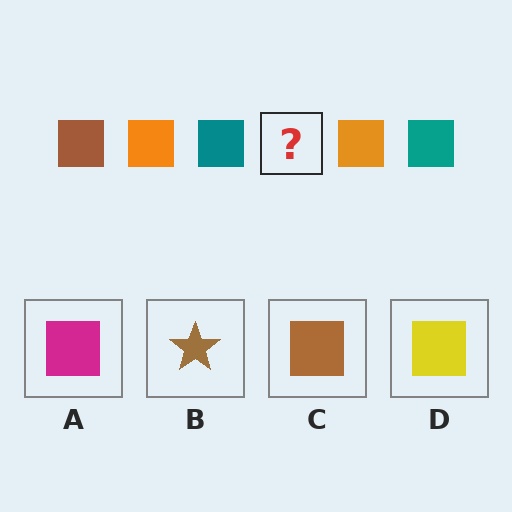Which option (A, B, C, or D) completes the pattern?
C.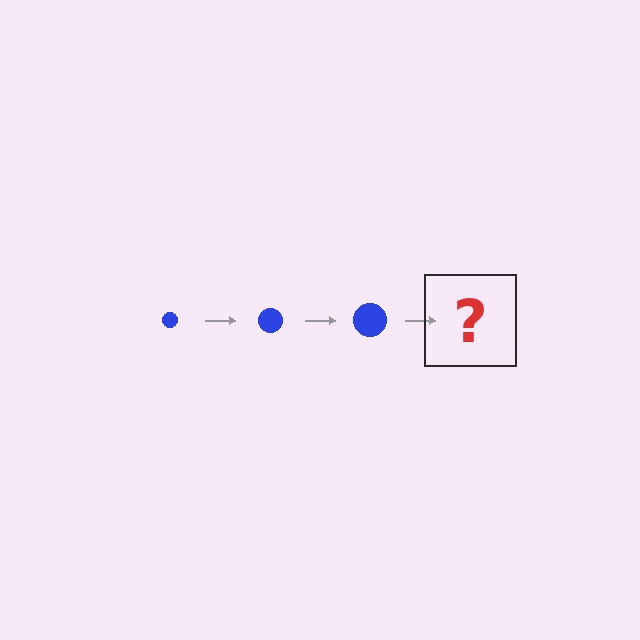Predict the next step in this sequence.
The next step is a blue circle, larger than the previous one.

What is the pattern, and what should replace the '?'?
The pattern is that the circle gets progressively larger each step. The '?' should be a blue circle, larger than the previous one.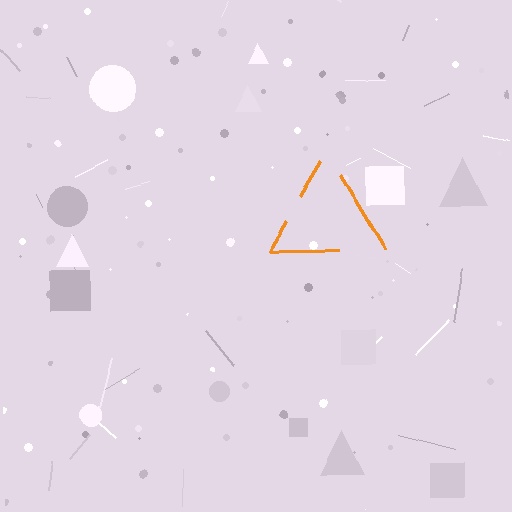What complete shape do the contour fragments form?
The contour fragments form a triangle.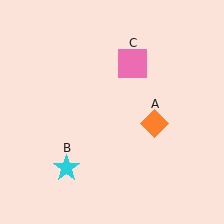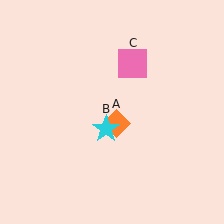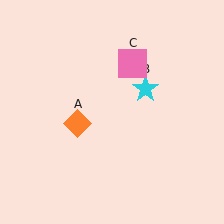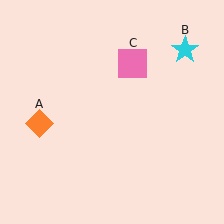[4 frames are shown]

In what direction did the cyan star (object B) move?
The cyan star (object B) moved up and to the right.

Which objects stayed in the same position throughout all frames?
Pink square (object C) remained stationary.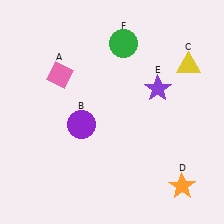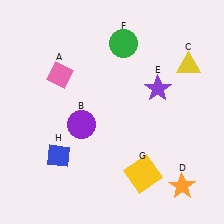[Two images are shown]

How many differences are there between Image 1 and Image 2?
There are 2 differences between the two images.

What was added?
A yellow square (G), a blue diamond (H) were added in Image 2.